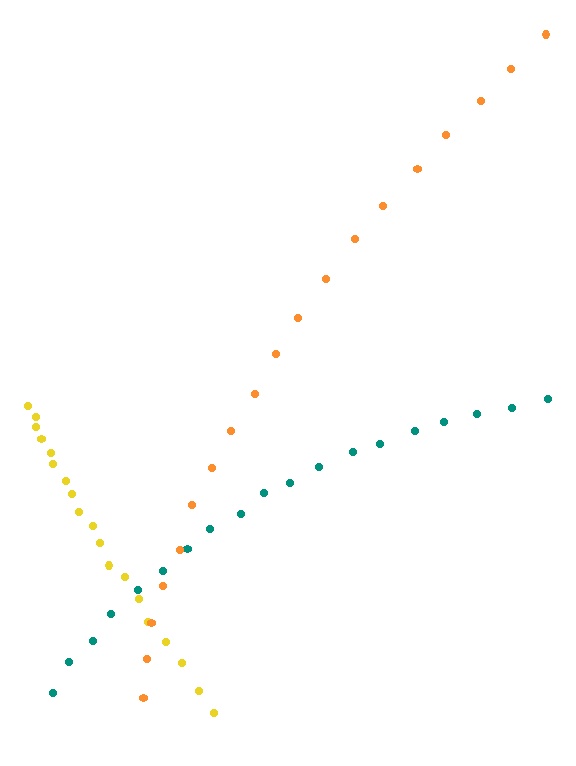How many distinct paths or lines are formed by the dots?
There are 3 distinct paths.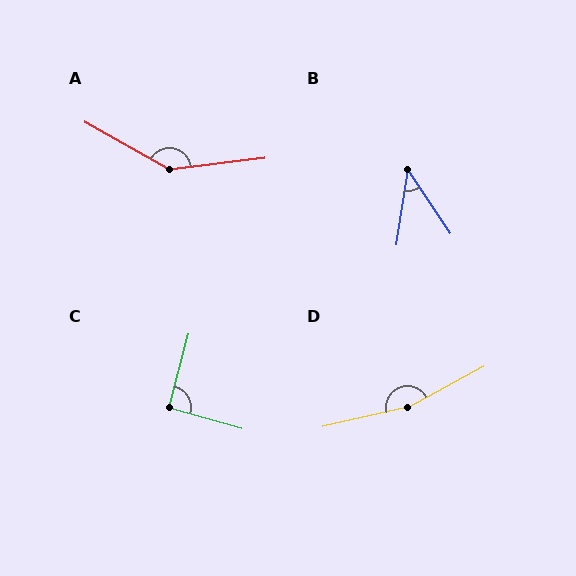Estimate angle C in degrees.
Approximately 91 degrees.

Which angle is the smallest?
B, at approximately 42 degrees.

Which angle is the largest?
D, at approximately 165 degrees.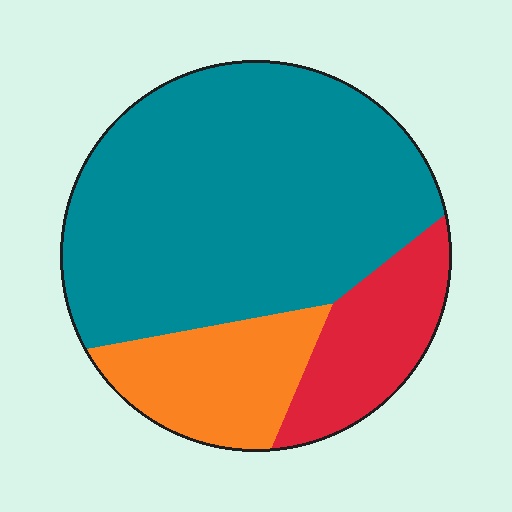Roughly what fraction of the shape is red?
Red takes up about one sixth (1/6) of the shape.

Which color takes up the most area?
Teal, at roughly 65%.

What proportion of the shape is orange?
Orange covers around 20% of the shape.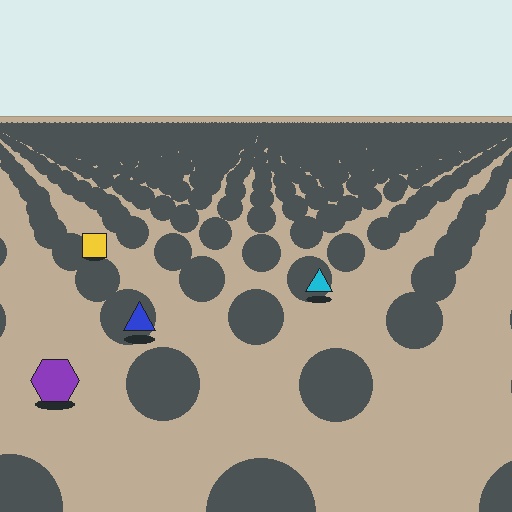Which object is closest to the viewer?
The purple hexagon is closest. The texture marks near it are larger and more spread out.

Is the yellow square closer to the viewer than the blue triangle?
No. The blue triangle is closer — you can tell from the texture gradient: the ground texture is coarser near it.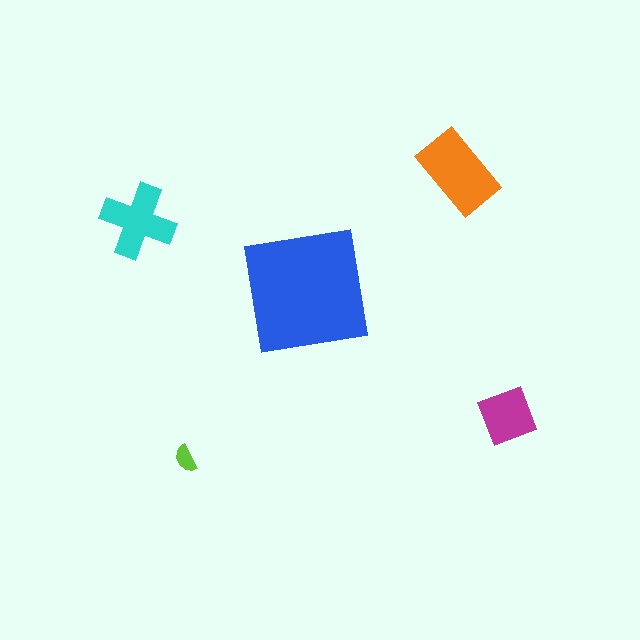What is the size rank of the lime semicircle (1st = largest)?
5th.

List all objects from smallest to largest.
The lime semicircle, the magenta diamond, the cyan cross, the orange rectangle, the blue square.